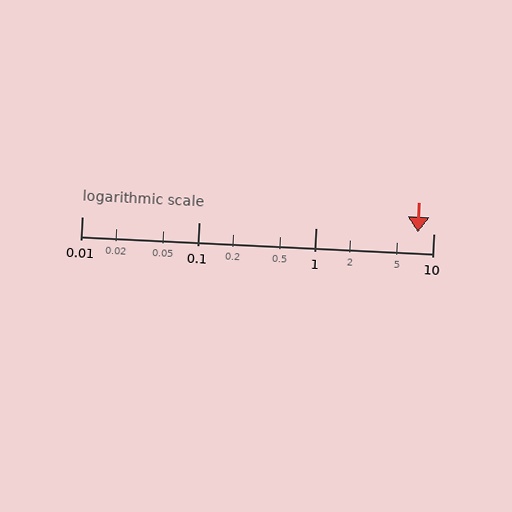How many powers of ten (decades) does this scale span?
The scale spans 3 decades, from 0.01 to 10.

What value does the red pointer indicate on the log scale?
The pointer indicates approximately 7.4.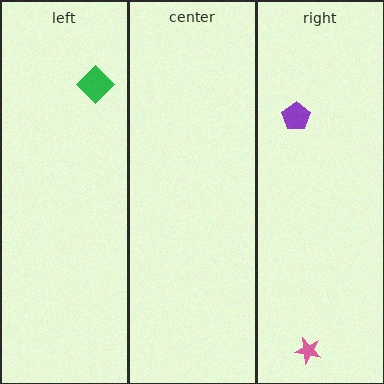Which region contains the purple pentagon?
The right region.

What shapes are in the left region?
The green diamond.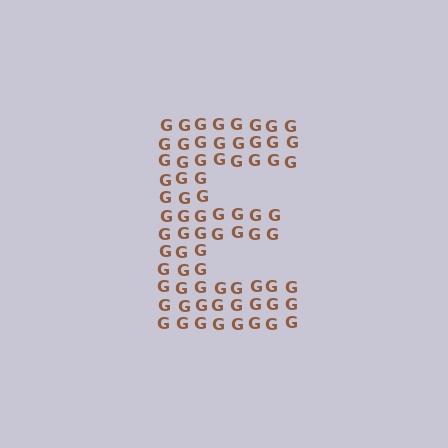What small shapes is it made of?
It is made of small letter G's.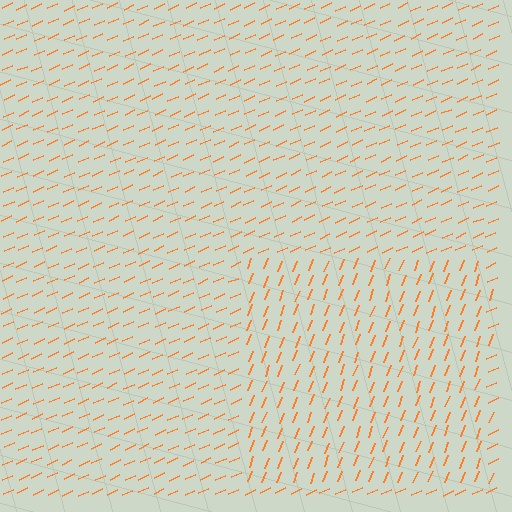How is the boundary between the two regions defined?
The boundary is defined purely by a change in line orientation (approximately 45 degrees difference). All lines are the same color and thickness.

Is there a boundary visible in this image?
Yes, there is a texture boundary formed by a change in line orientation.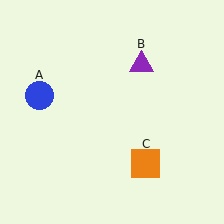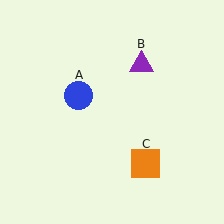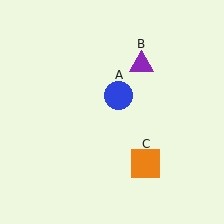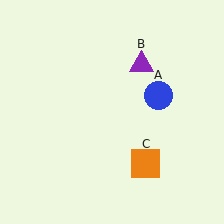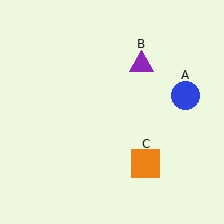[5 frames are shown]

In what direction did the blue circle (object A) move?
The blue circle (object A) moved right.